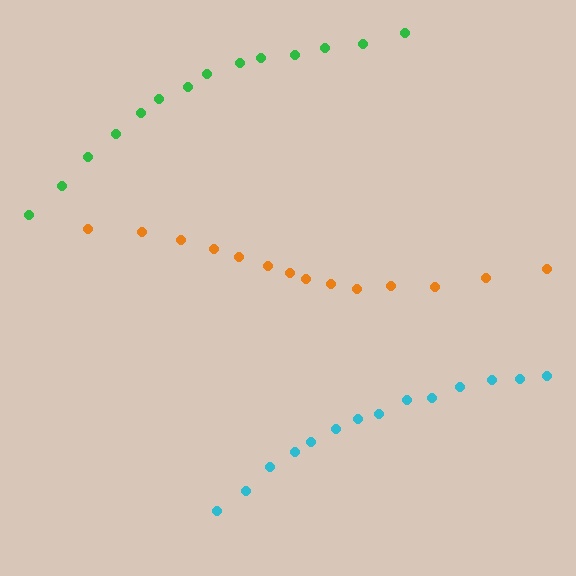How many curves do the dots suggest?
There are 3 distinct paths.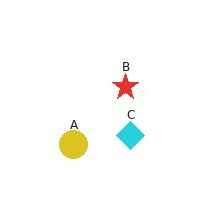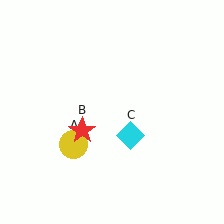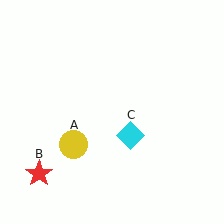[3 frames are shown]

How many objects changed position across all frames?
1 object changed position: red star (object B).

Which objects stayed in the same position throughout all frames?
Yellow circle (object A) and cyan diamond (object C) remained stationary.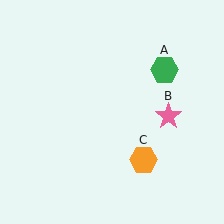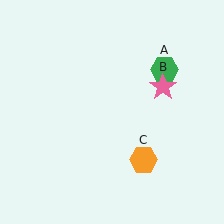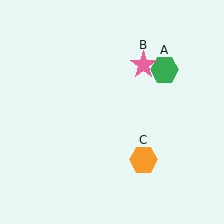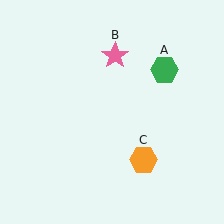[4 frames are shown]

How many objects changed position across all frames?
1 object changed position: pink star (object B).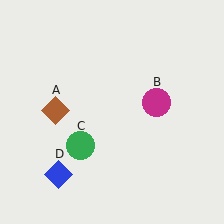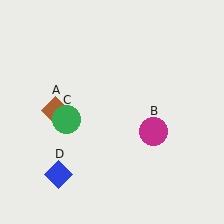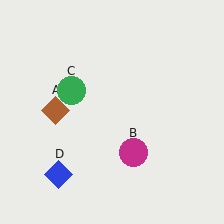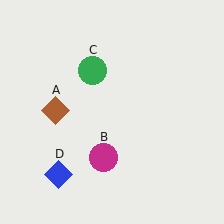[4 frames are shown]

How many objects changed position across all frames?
2 objects changed position: magenta circle (object B), green circle (object C).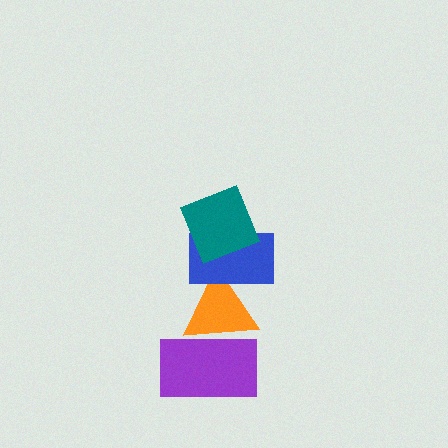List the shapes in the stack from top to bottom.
From top to bottom: the teal diamond, the blue rectangle, the orange triangle, the purple rectangle.